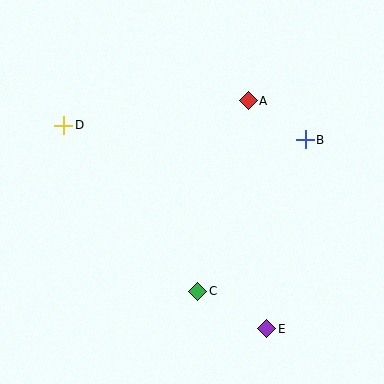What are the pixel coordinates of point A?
Point A is at (248, 101).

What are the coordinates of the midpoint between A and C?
The midpoint between A and C is at (223, 196).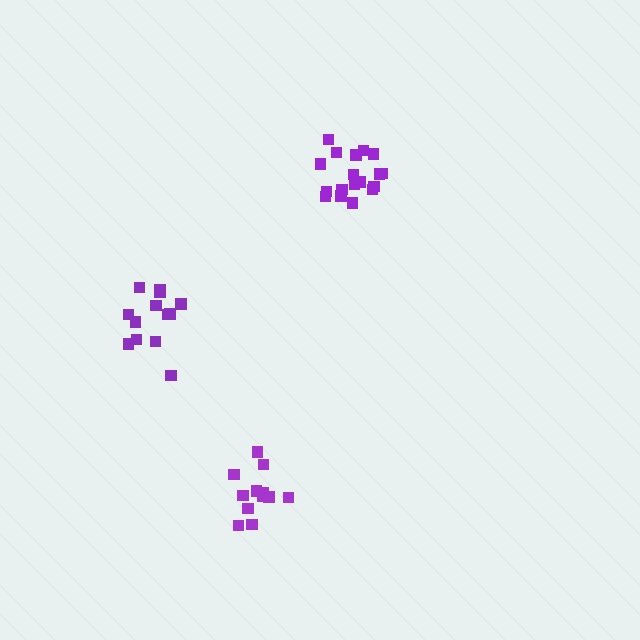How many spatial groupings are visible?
There are 3 spatial groupings.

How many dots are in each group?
Group 1: 12 dots, Group 2: 18 dots, Group 3: 13 dots (43 total).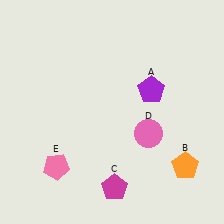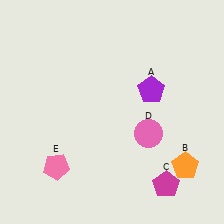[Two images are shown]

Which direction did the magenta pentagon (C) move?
The magenta pentagon (C) moved right.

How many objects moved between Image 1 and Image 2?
1 object moved between the two images.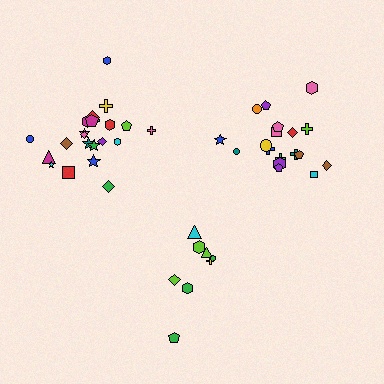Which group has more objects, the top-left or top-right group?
The top-left group.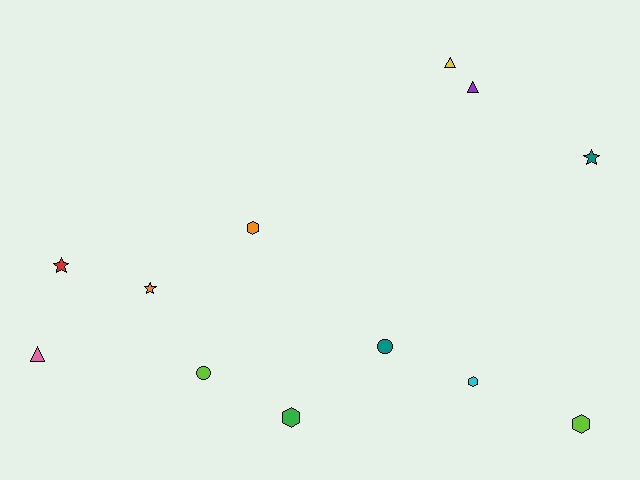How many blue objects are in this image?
There are no blue objects.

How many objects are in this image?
There are 12 objects.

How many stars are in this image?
There are 3 stars.